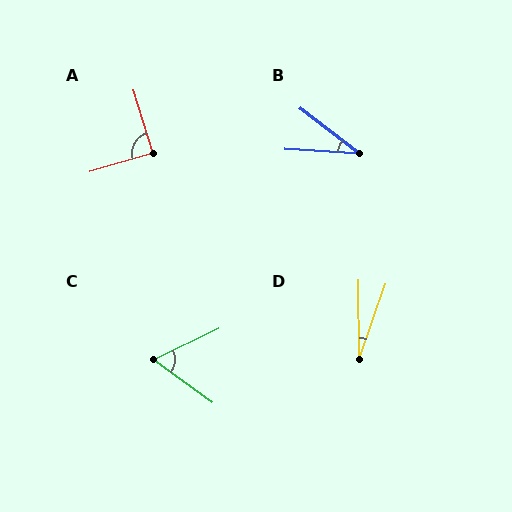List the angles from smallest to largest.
D (20°), B (34°), C (62°), A (90°).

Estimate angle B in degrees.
Approximately 34 degrees.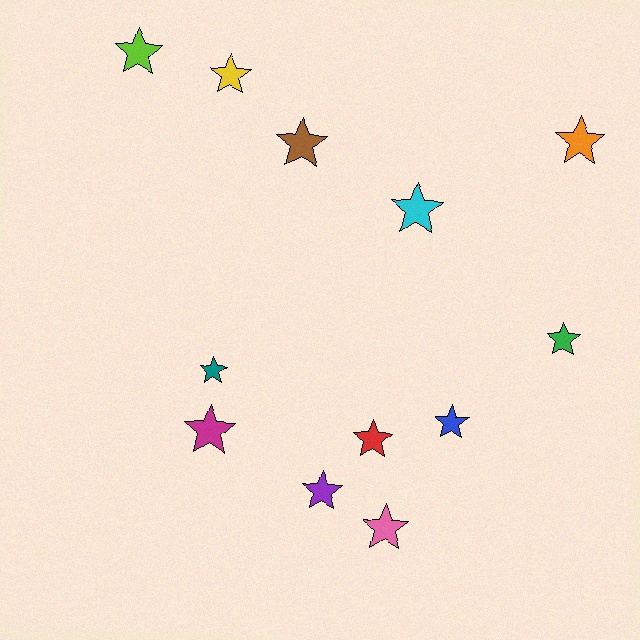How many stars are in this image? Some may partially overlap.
There are 12 stars.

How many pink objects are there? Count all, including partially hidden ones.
There is 1 pink object.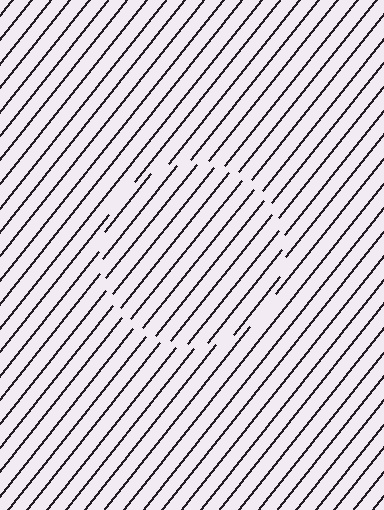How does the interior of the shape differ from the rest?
The interior of the shape contains the same grating, shifted by half a period — the contour is defined by the phase discontinuity where line-ends from the inner and outer gratings abut.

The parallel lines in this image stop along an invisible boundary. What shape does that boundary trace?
An illusory circle. The interior of the shape contains the same grating, shifted by half a period — the contour is defined by the phase discontinuity where line-ends from the inner and outer gratings abut.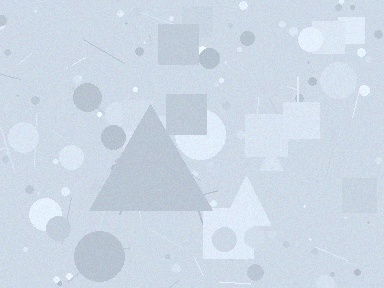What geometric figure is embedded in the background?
A triangle is embedded in the background.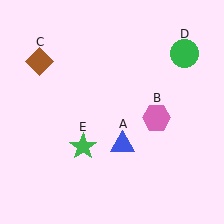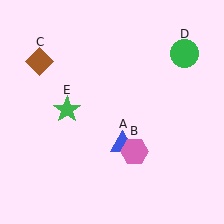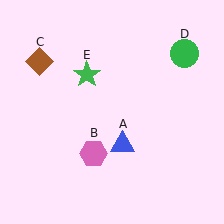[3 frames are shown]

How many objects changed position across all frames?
2 objects changed position: pink hexagon (object B), green star (object E).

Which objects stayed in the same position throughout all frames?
Blue triangle (object A) and brown diamond (object C) and green circle (object D) remained stationary.